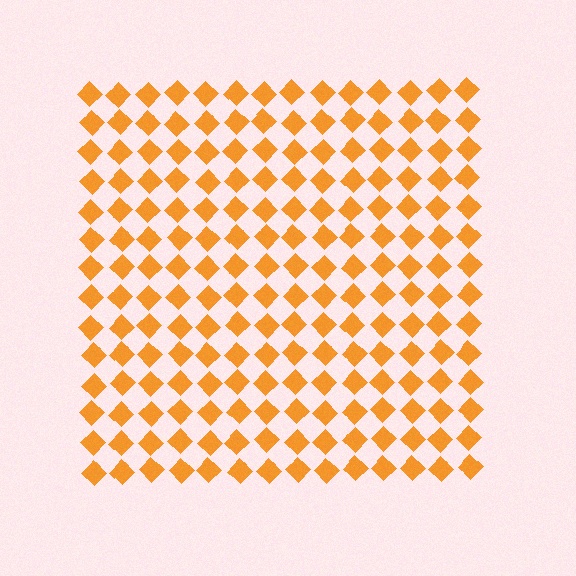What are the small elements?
The small elements are diamonds.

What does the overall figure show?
The overall figure shows a square.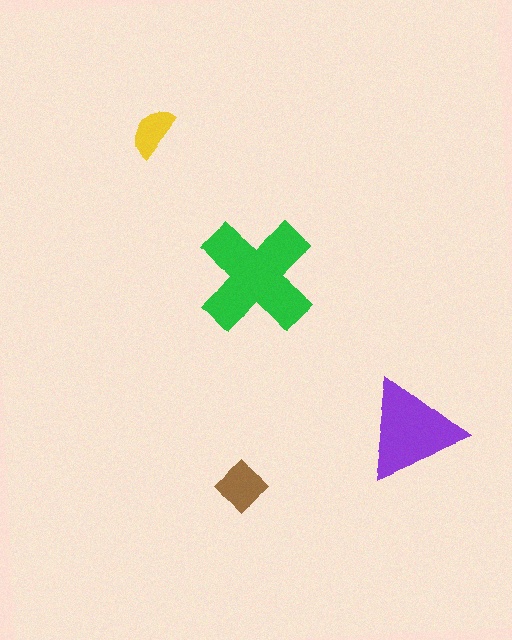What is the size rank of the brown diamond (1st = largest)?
3rd.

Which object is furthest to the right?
The purple triangle is rightmost.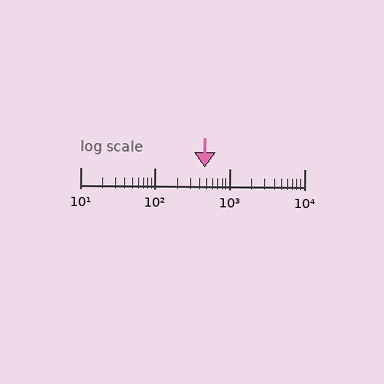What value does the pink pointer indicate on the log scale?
The pointer indicates approximately 460.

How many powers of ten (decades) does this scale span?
The scale spans 3 decades, from 10 to 10000.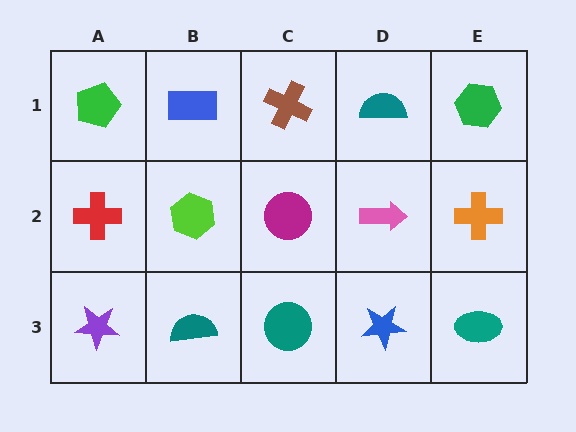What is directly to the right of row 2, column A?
A lime hexagon.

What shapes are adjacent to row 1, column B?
A lime hexagon (row 2, column B), a green pentagon (row 1, column A), a brown cross (row 1, column C).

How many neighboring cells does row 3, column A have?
2.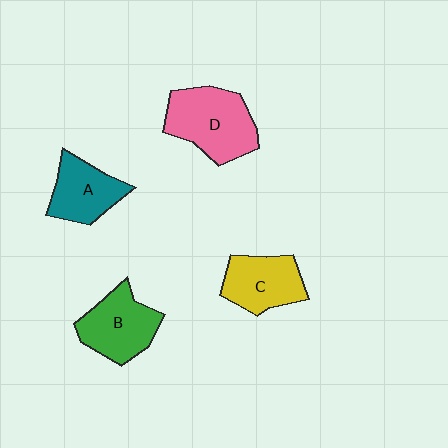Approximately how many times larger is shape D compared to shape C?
Approximately 1.3 times.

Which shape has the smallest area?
Shape A (teal).